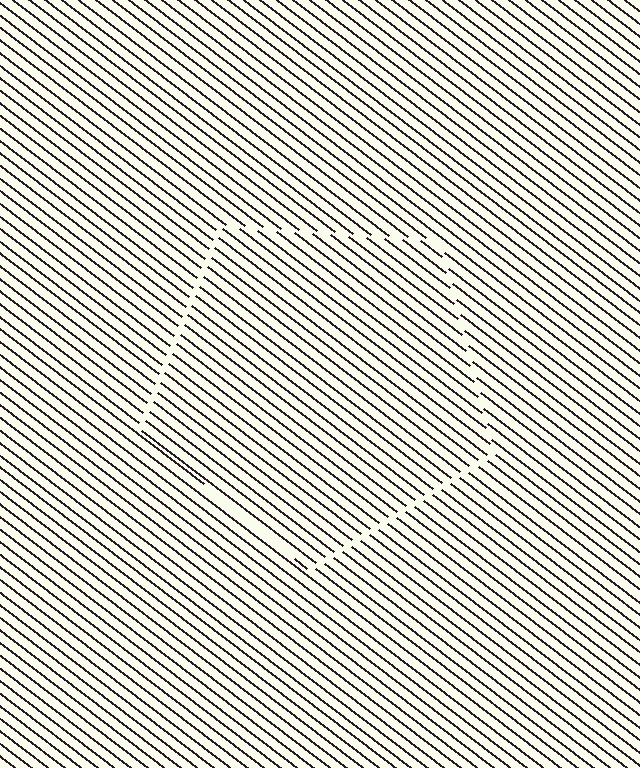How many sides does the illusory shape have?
5 sides — the line-ends trace a pentagon.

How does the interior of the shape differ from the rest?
The interior of the shape contains the same grating, shifted by half a period — the contour is defined by the phase discontinuity where line-ends from the inner and outer gratings abut.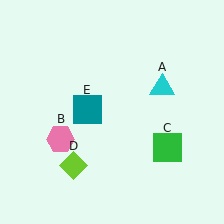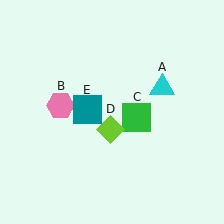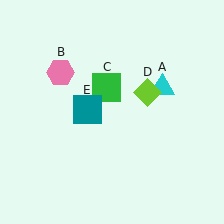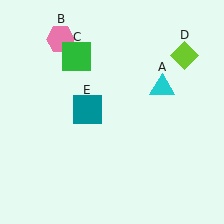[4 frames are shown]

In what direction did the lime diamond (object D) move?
The lime diamond (object D) moved up and to the right.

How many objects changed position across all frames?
3 objects changed position: pink hexagon (object B), green square (object C), lime diamond (object D).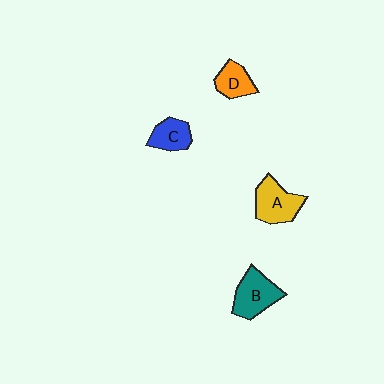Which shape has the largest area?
Shape B (teal).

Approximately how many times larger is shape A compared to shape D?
Approximately 1.5 times.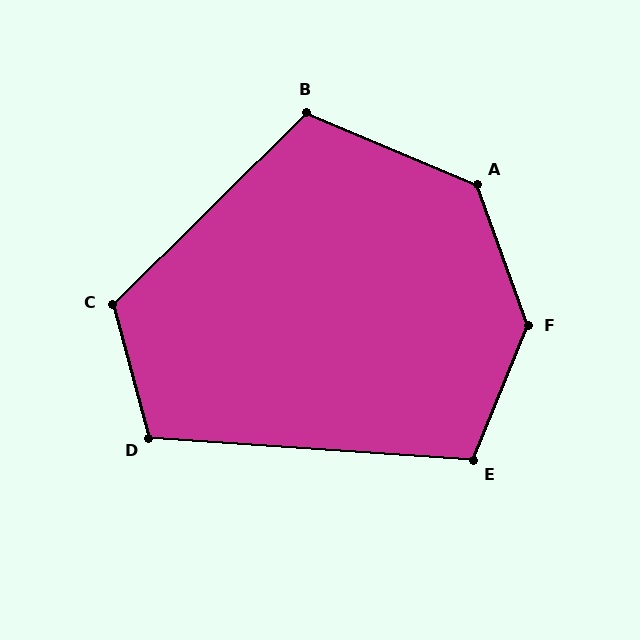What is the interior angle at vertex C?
Approximately 120 degrees (obtuse).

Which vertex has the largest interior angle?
F, at approximately 138 degrees.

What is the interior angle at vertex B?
Approximately 112 degrees (obtuse).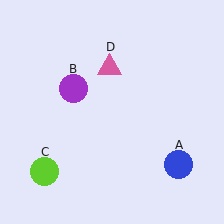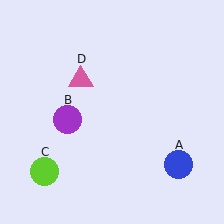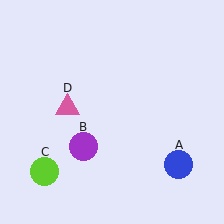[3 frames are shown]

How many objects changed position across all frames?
2 objects changed position: purple circle (object B), pink triangle (object D).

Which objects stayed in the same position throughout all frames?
Blue circle (object A) and lime circle (object C) remained stationary.